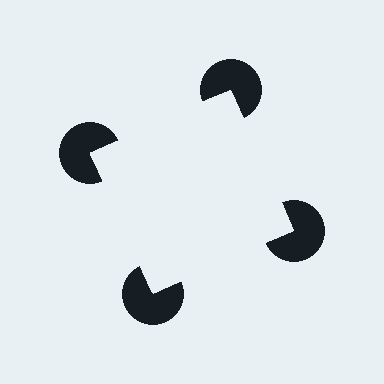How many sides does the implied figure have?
4 sides.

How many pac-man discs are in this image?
There are 4 — one at each vertex of the illusory square.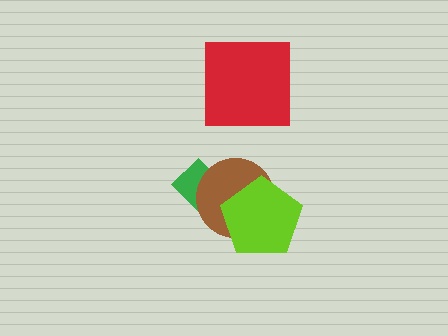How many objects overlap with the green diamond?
1 object overlaps with the green diamond.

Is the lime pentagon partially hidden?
No, no other shape covers it.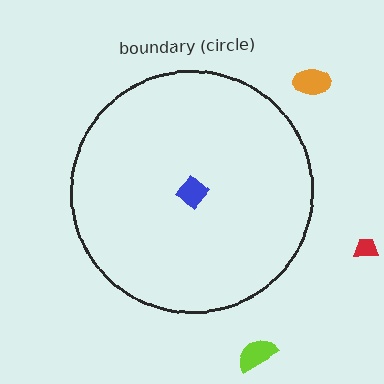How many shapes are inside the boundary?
1 inside, 3 outside.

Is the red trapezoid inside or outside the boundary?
Outside.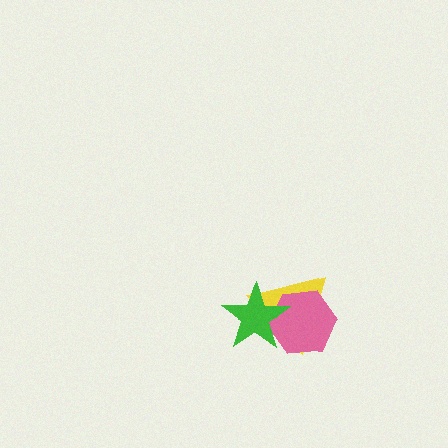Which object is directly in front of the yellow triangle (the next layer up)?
The pink hexagon is directly in front of the yellow triangle.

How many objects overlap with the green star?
2 objects overlap with the green star.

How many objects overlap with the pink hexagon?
2 objects overlap with the pink hexagon.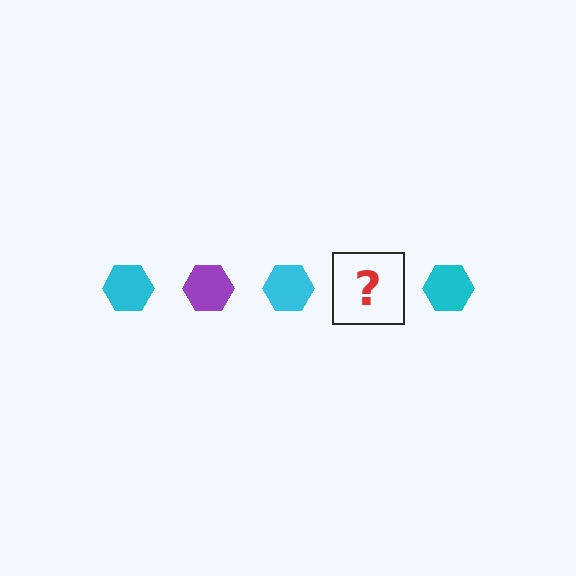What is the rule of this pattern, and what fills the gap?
The rule is that the pattern cycles through cyan, purple hexagons. The gap should be filled with a purple hexagon.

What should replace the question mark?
The question mark should be replaced with a purple hexagon.